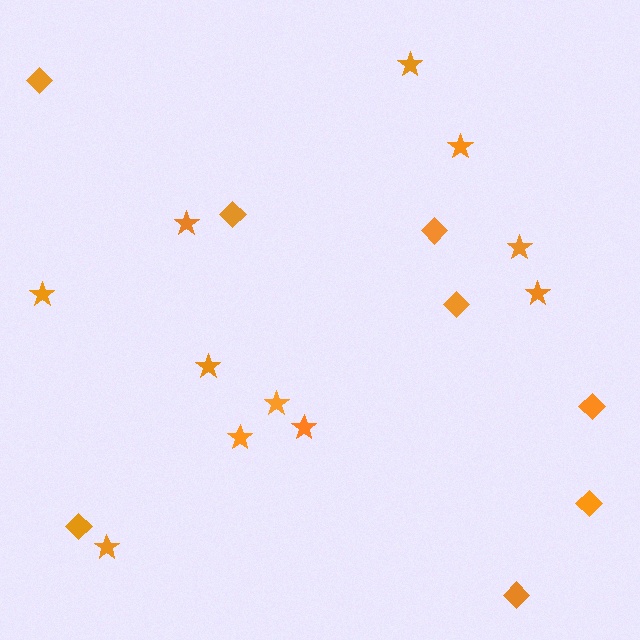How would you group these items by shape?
There are 2 groups: one group of diamonds (8) and one group of stars (11).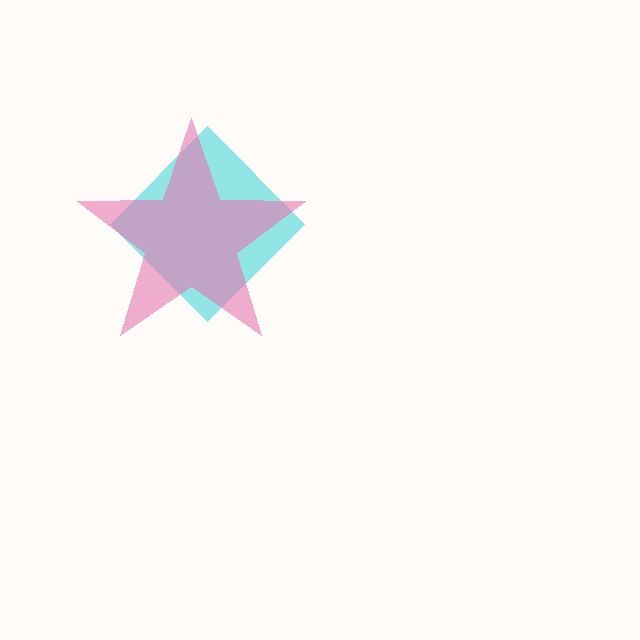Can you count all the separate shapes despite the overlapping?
Yes, there are 2 separate shapes.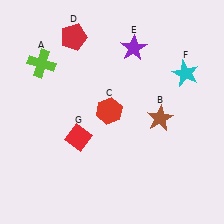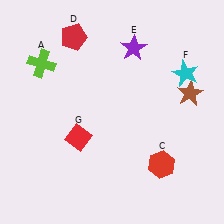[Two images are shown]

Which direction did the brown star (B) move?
The brown star (B) moved right.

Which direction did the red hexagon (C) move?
The red hexagon (C) moved down.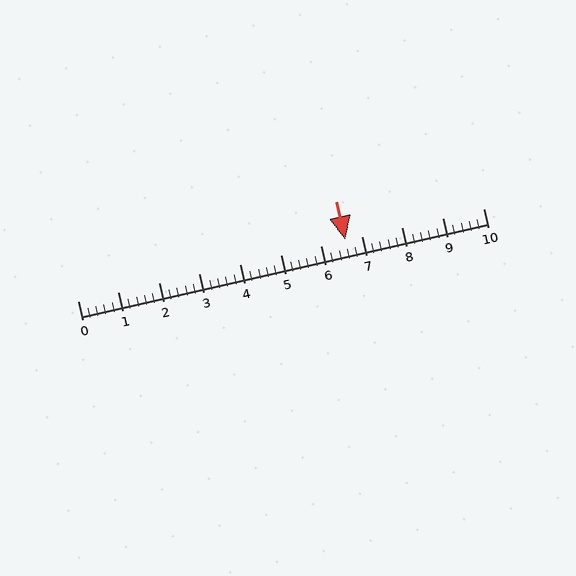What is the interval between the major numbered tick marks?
The major tick marks are spaced 1 units apart.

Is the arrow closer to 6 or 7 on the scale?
The arrow is closer to 7.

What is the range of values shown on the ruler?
The ruler shows values from 0 to 10.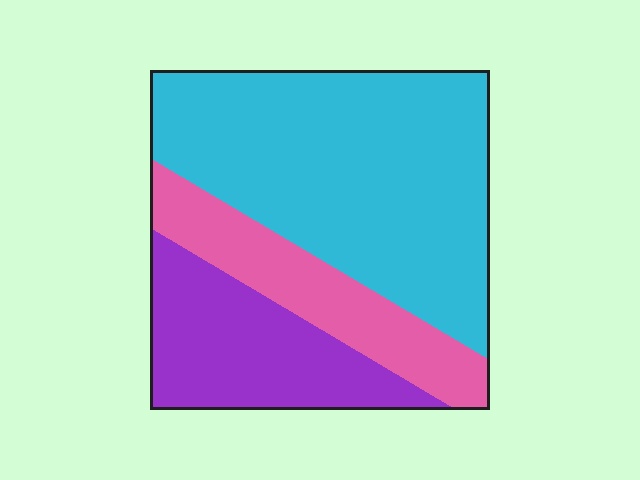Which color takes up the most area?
Cyan, at roughly 55%.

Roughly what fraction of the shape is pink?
Pink takes up less than a quarter of the shape.